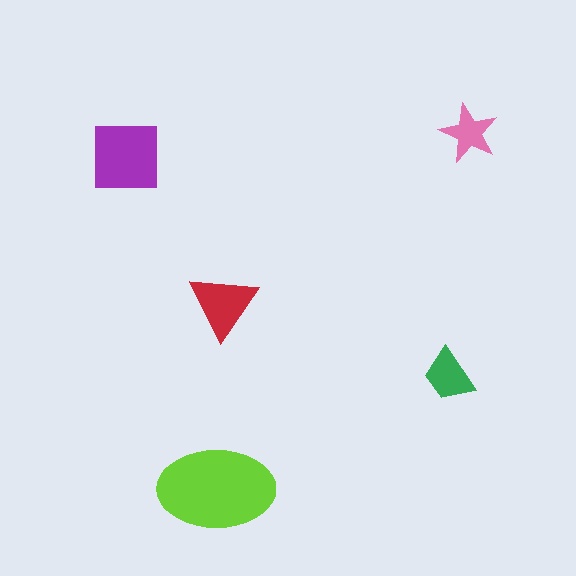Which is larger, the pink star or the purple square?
The purple square.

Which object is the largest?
The lime ellipse.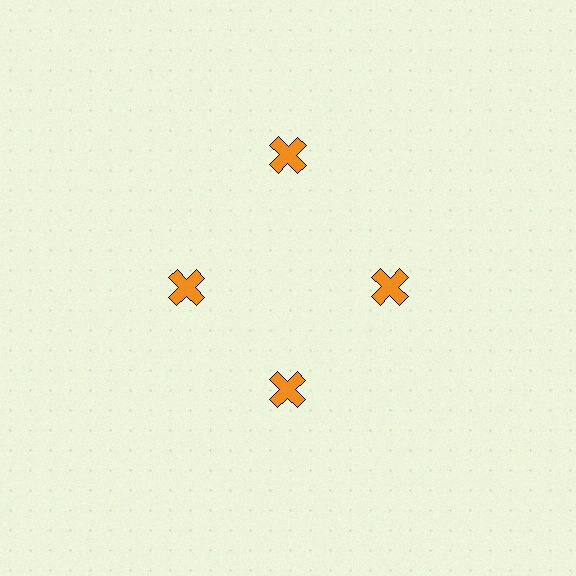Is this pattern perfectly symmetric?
No. The 4 orange crosses are arranged in a ring, but one element near the 12 o'clock position is pushed outward from the center, breaking the 4-fold rotational symmetry.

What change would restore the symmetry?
The symmetry would be restored by moving it inward, back onto the ring so that all 4 crosses sit at equal angles and equal distance from the center.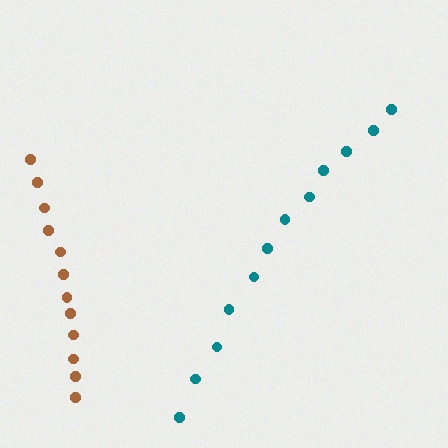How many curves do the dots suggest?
There are 2 distinct paths.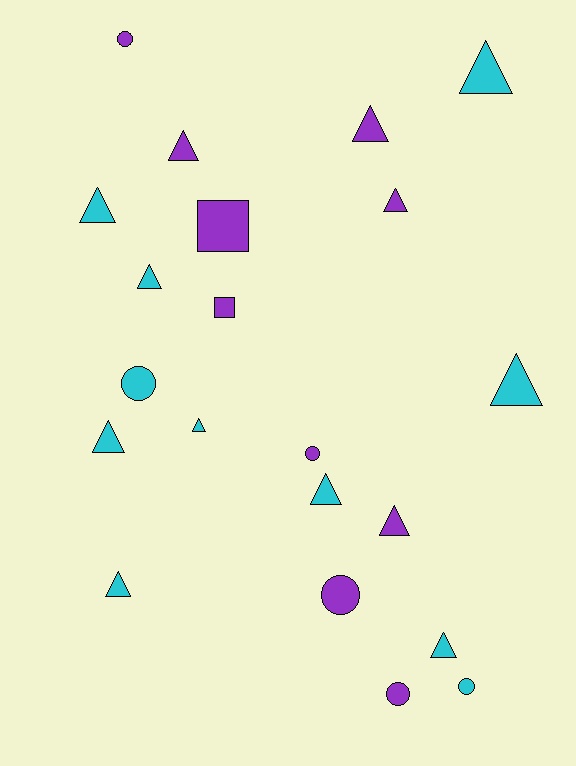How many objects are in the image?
There are 21 objects.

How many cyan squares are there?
There are no cyan squares.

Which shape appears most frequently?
Triangle, with 13 objects.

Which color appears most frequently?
Cyan, with 11 objects.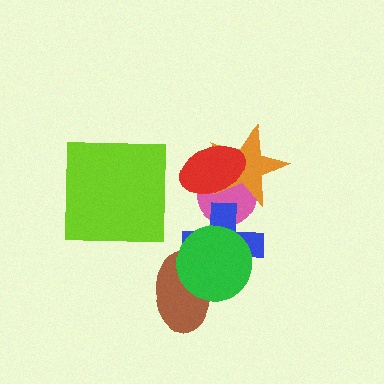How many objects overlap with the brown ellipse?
2 objects overlap with the brown ellipse.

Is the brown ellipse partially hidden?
Yes, it is partially covered by another shape.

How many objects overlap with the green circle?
2 objects overlap with the green circle.